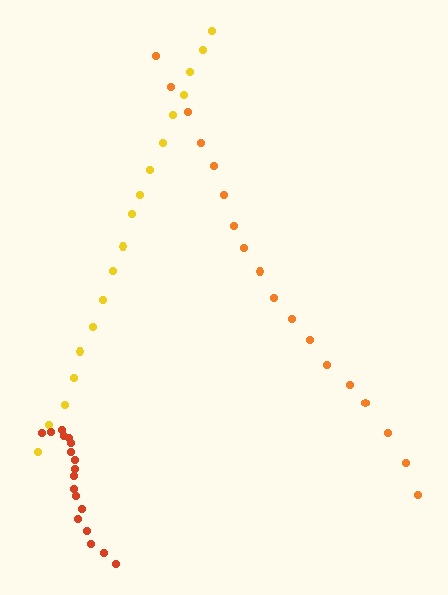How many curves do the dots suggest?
There are 3 distinct paths.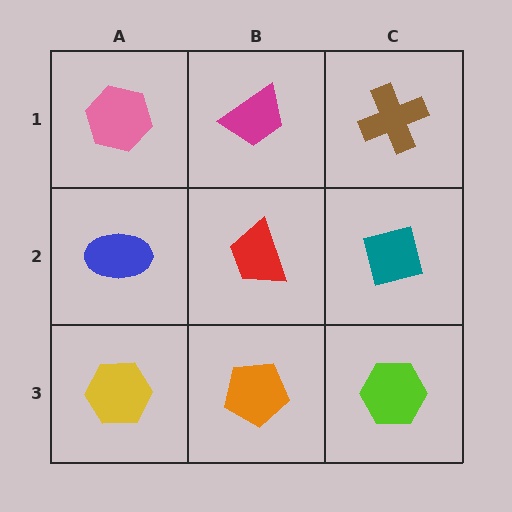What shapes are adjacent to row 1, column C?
A teal square (row 2, column C), a magenta trapezoid (row 1, column B).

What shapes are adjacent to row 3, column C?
A teal square (row 2, column C), an orange pentagon (row 3, column B).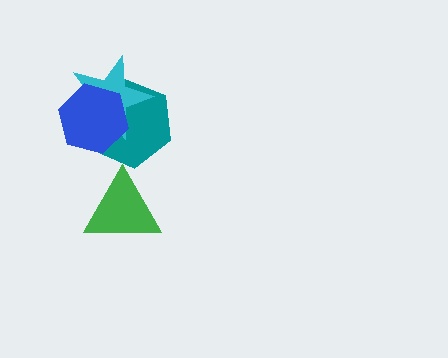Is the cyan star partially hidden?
Yes, it is partially covered by another shape.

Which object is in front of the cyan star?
The blue hexagon is in front of the cyan star.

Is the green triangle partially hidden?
No, no other shape covers it.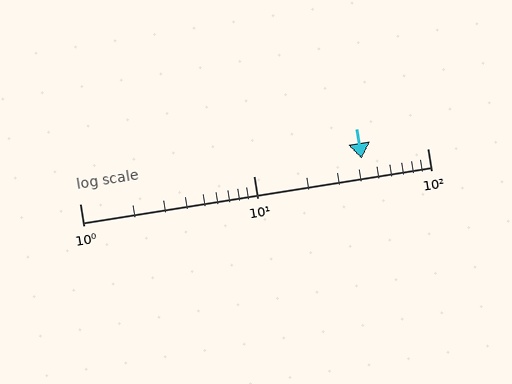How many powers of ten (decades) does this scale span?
The scale spans 2 decades, from 1 to 100.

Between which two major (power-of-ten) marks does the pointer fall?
The pointer is between 10 and 100.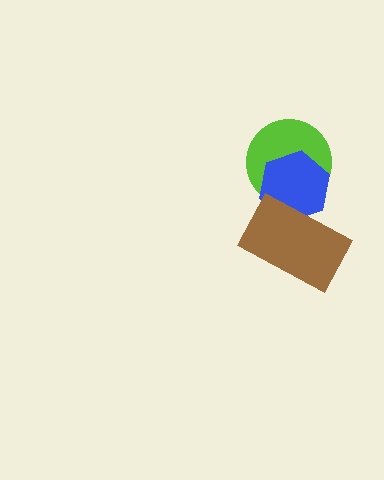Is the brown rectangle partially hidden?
No, no other shape covers it.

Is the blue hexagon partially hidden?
Yes, it is partially covered by another shape.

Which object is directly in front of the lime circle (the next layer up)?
The blue hexagon is directly in front of the lime circle.